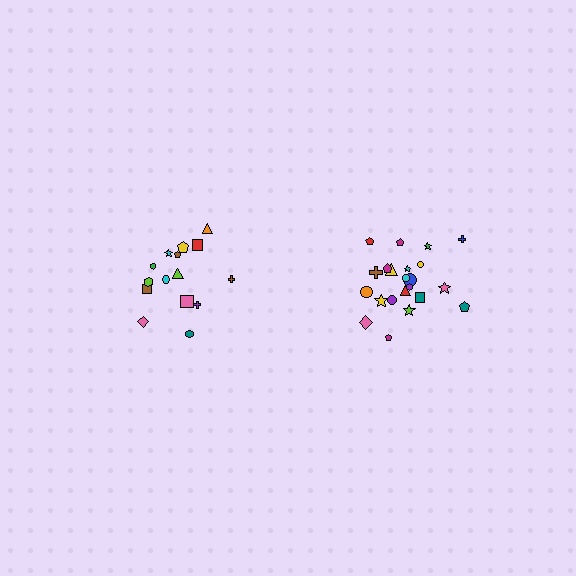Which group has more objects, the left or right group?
The right group.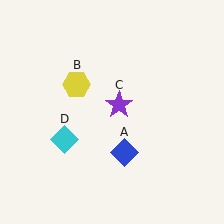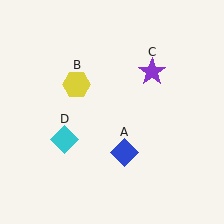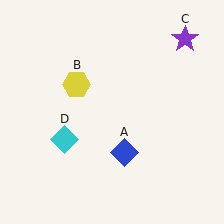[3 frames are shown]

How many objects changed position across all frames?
1 object changed position: purple star (object C).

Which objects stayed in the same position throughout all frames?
Blue diamond (object A) and yellow hexagon (object B) and cyan diamond (object D) remained stationary.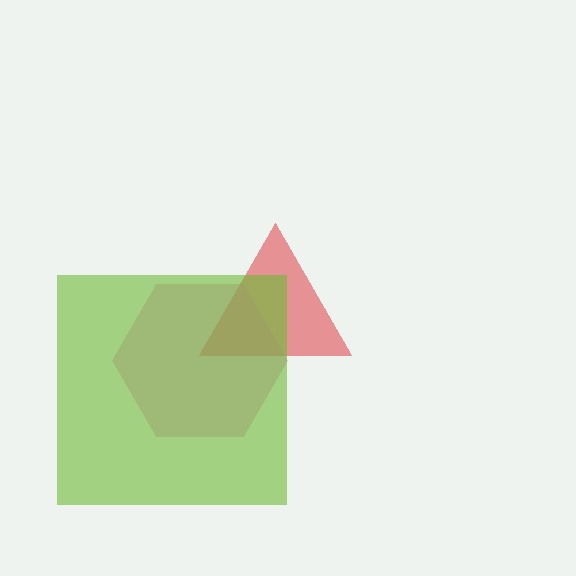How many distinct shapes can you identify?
There are 3 distinct shapes: a red triangle, a pink hexagon, a lime square.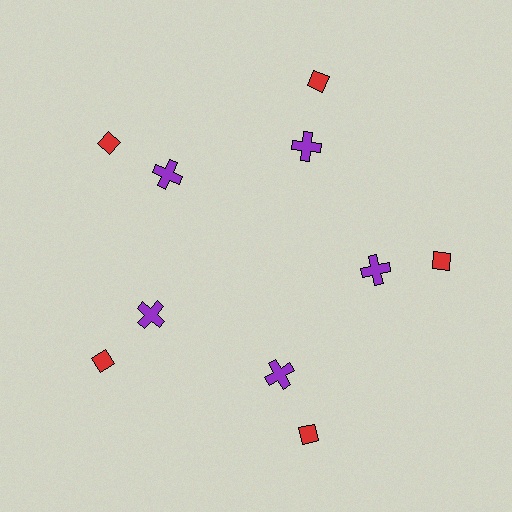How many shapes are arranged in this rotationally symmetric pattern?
There are 10 shapes, arranged in 5 groups of 2.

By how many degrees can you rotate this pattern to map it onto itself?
The pattern maps onto itself every 72 degrees of rotation.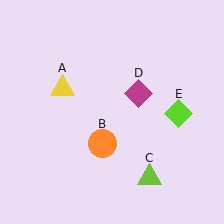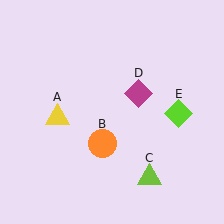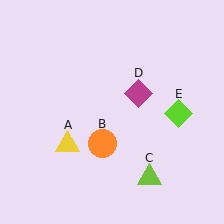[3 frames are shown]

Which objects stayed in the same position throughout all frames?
Orange circle (object B) and lime triangle (object C) and magenta diamond (object D) and lime diamond (object E) remained stationary.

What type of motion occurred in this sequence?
The yellow triangle (object A) rotated counterclockwise around the center of the scene.